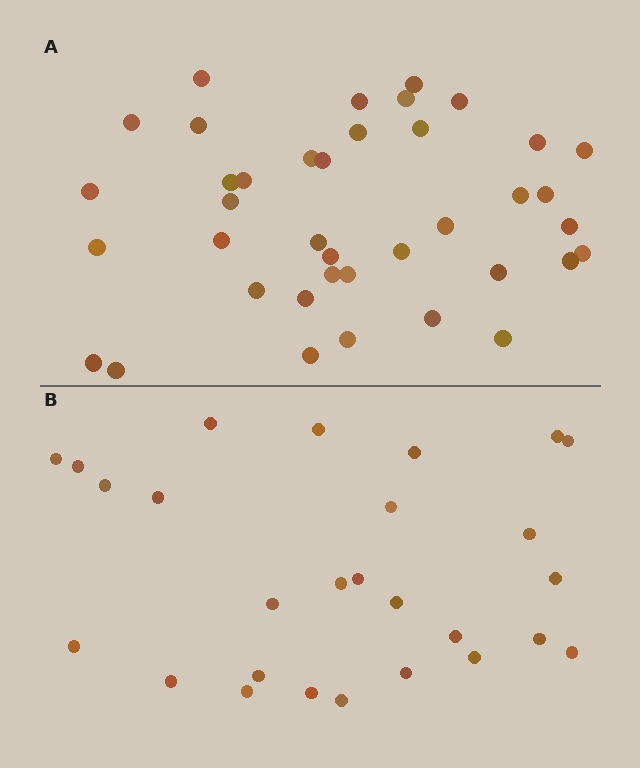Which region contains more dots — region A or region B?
Region A (the top region) has more dots.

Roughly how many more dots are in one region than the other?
Region A has roughly 12 or so more dots than region B.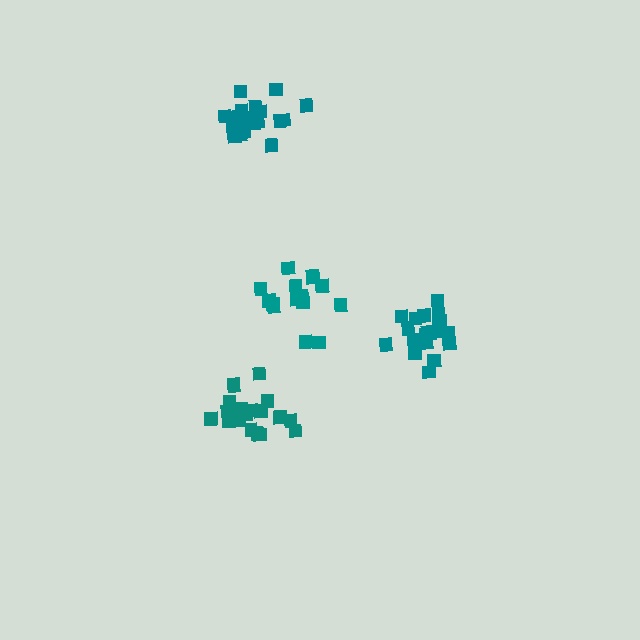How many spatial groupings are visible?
There are 4 spatial groupings.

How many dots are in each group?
Group 1: 20 dots, Group 2: 21 dots, Group 3: 21 dots, Group 4: 15 dots (77 total).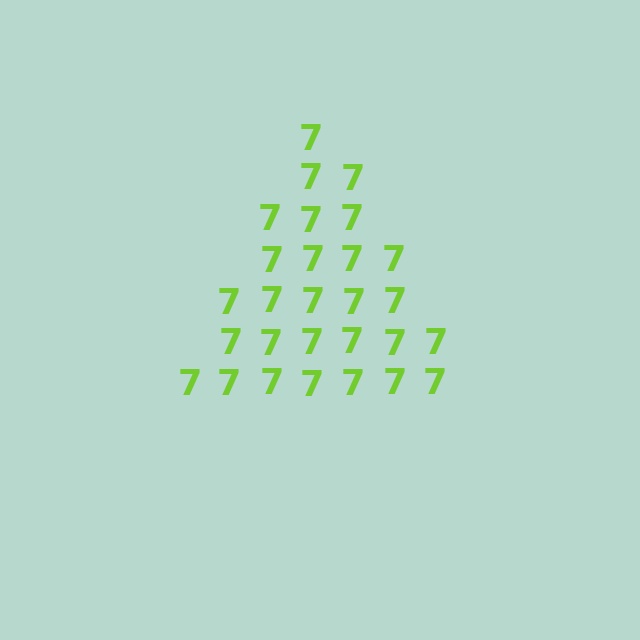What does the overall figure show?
The overall figure shows a triangle.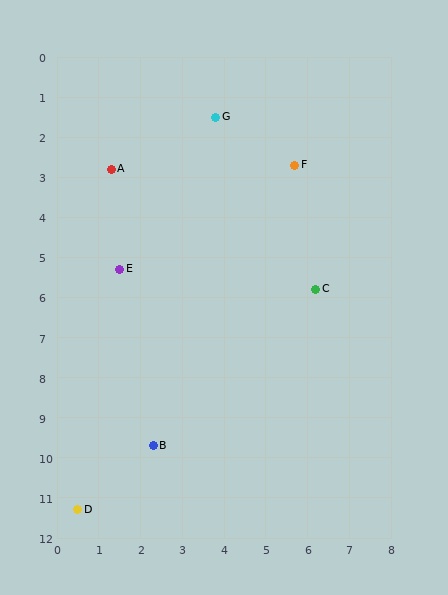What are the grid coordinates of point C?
Point C is at approximately (6.2, 5.8).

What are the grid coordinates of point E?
Point E is at approximately (1.5, 5.3).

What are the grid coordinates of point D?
Point D is at approximately (0.5, 11.3).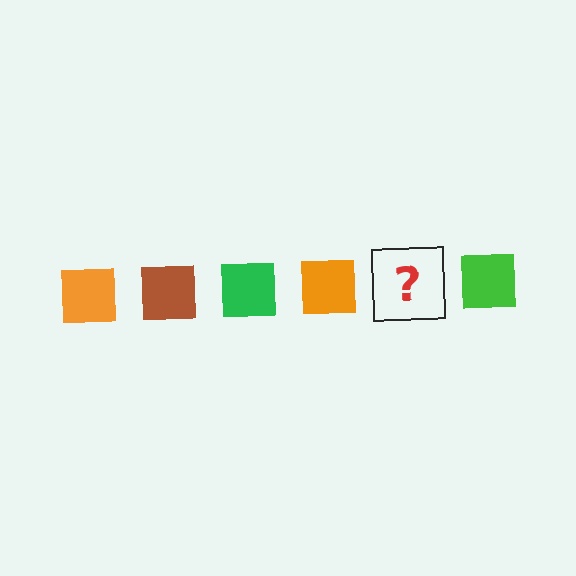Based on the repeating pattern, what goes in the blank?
The blank should be a brown square.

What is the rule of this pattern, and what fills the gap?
The rule is that the pattern cycles through orange, brown, green squares. The gap should be filled with a brown square.